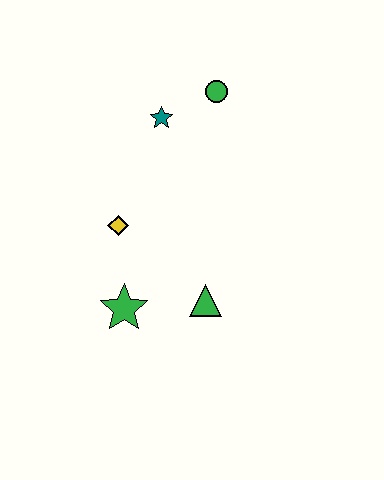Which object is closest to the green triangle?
The green star is closest to the green triangle.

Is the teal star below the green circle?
Yes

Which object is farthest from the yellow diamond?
The green circle is farthest from the yellow diamond.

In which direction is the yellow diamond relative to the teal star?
The yellow diamond is below the teal star.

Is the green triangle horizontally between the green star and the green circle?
Yes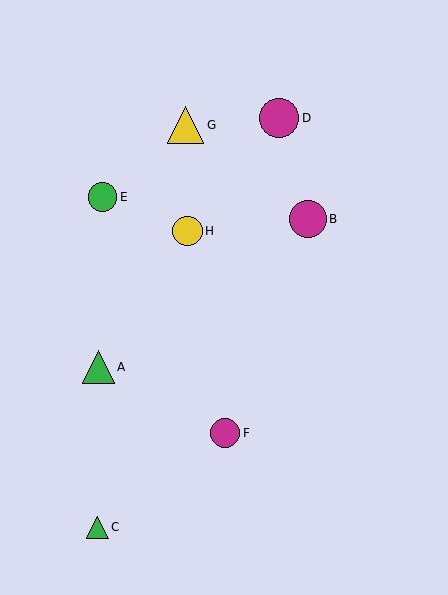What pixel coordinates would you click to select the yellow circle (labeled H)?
Click at (187, 231) to select the yellow circle H.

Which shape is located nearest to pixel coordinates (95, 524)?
The green triangle (labeled C) at (97, 527) is nearest to that location.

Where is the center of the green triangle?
The center of the green triangle is at (98, 367).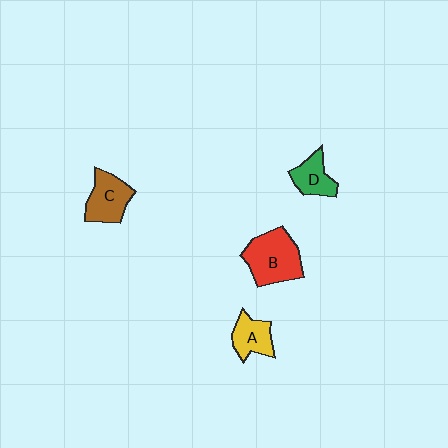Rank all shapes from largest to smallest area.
From largest to smallest: B (red), C (brown), A (yellow), D (green).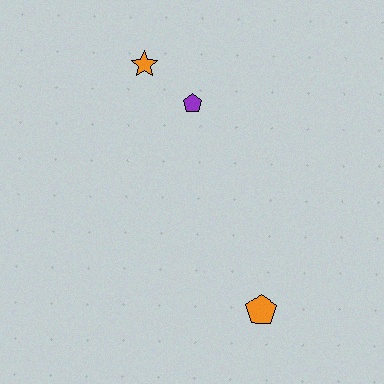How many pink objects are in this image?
There are no pink objects.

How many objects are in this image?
There are 3 objects.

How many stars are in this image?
There is 1 star.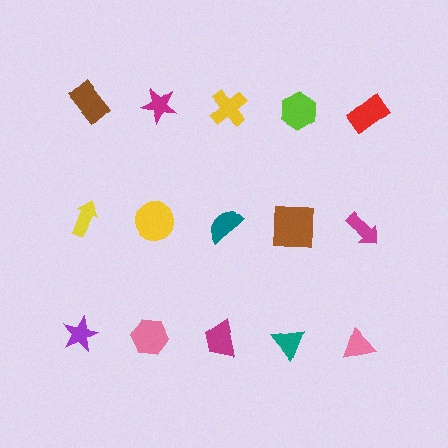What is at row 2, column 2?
A yellow circle.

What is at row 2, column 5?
A magenta arrow.